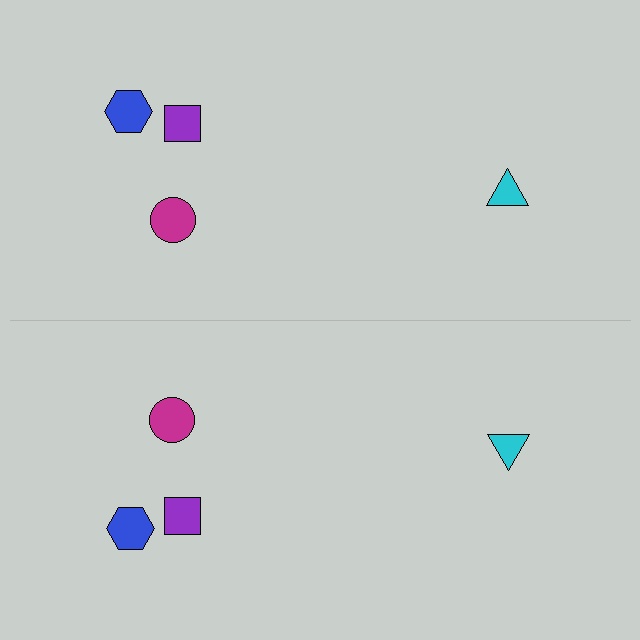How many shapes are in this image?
There are 8 shapes in this image.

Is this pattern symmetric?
Yes, this pattern has bilateral (reflection) symmetry.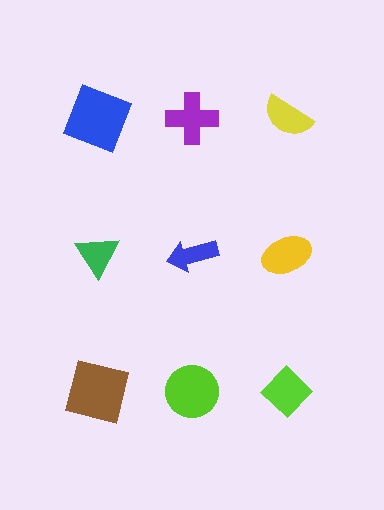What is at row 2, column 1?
A green triangle.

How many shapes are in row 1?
3 shapes.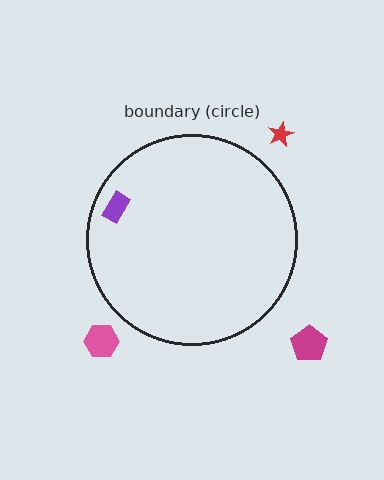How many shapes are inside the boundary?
1 inside, 3 outside.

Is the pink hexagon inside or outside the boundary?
Outside.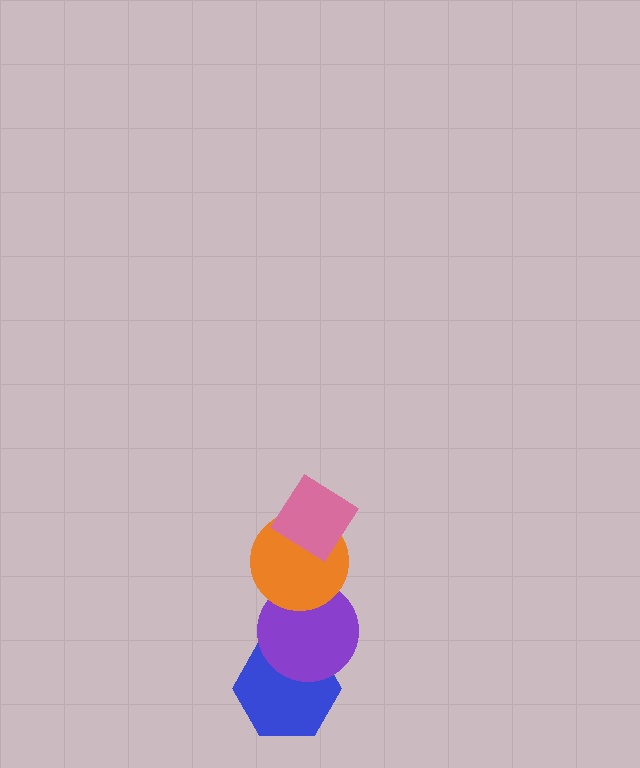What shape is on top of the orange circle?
The pink diamond is on top of the orange circle.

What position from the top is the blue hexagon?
The blue hexagon is 4th from the top.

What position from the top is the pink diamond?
The pink diamond is 1st from the top.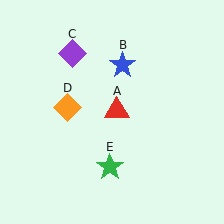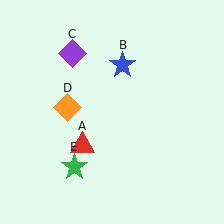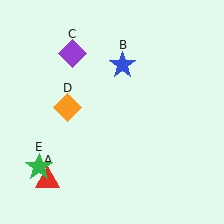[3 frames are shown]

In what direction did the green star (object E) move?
The green star (object E) moved left.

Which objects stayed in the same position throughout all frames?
Blue star (object B) and purple diamond (object C) and orange diamond (object D) remained stationary.